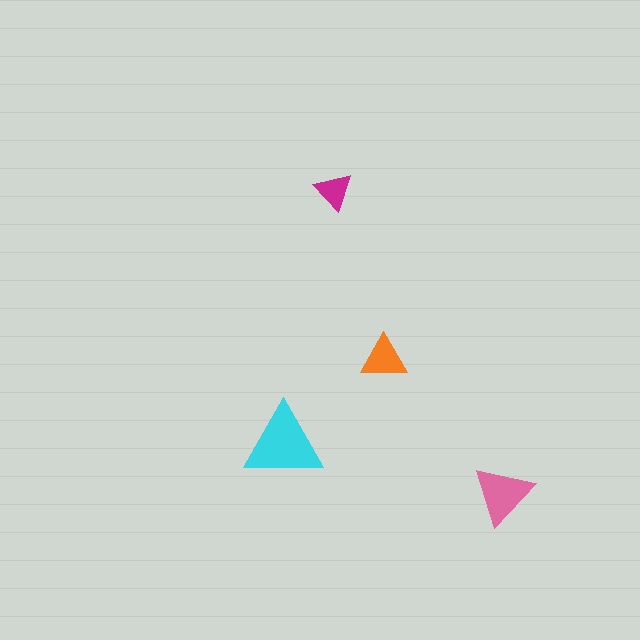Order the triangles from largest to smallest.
the cyan one, the pink one, the orange one, the magenta one.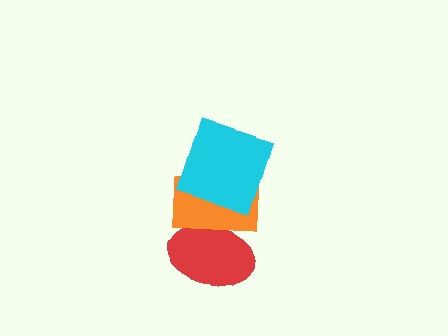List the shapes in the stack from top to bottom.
From top to bottom: the cyan square, the orange rectangle, the red ellipse.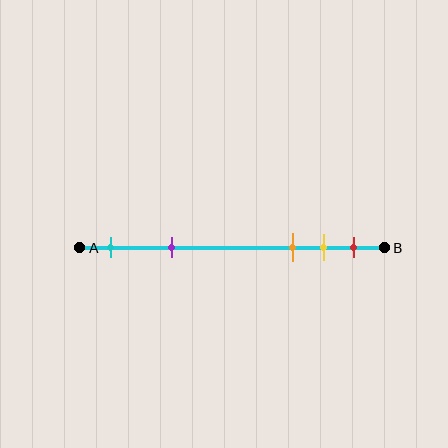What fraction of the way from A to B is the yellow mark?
The yellow mark is approximately 80% (0.8) of the way from A to B.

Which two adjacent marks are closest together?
The yellow and red marks are the closest adjacent pair.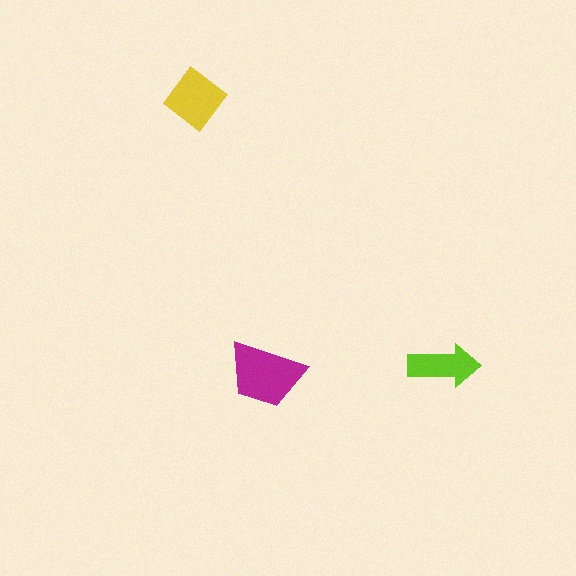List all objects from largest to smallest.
The magenta trapezoid, the yellow diamond, the lime arrow.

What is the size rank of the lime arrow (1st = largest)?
3rd.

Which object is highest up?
The yellow diamond is topmost.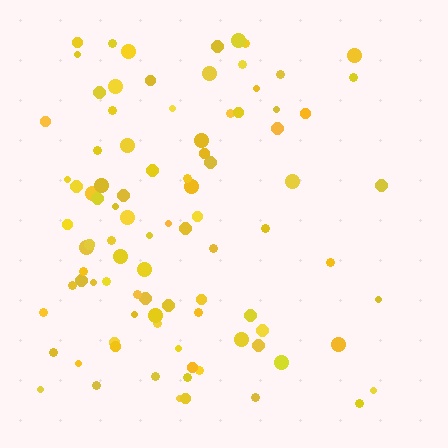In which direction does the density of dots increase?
From right to left, with the left side densest.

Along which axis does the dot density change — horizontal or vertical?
Horizontal.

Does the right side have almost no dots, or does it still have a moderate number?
Still a moderate number, just noticeably fewer than the left.